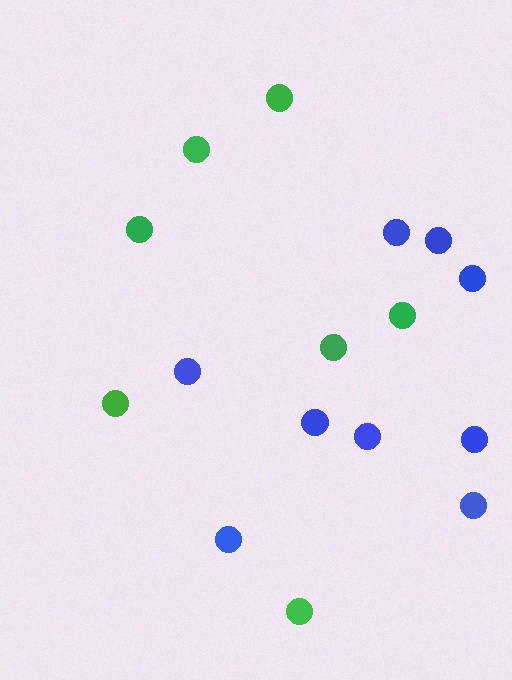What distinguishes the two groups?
There are 2 groups: one group of green circles (7) and one group of blue circles (9).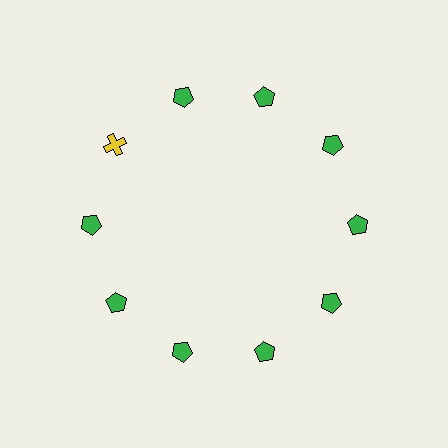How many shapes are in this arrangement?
There are 10 shapes arranged in a ring pattern.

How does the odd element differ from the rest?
It differs in both color (yellow instead of green) and shape (cross instead of pentagon).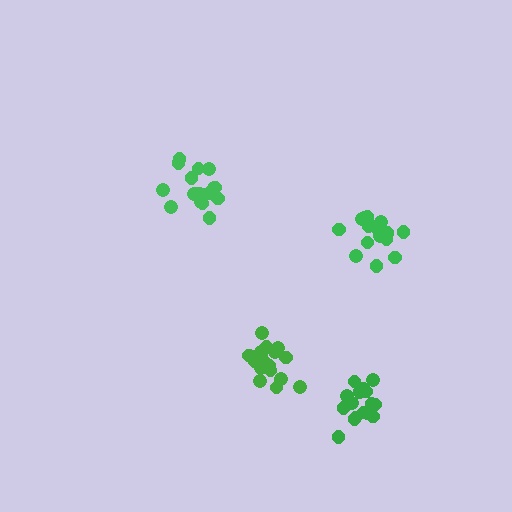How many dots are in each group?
Group 1: 17 dots, Group 2: 16 dots, Group 3: 16 dots, Group 4: 19 dots (68 total).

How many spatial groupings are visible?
There are 4 spatial groupings.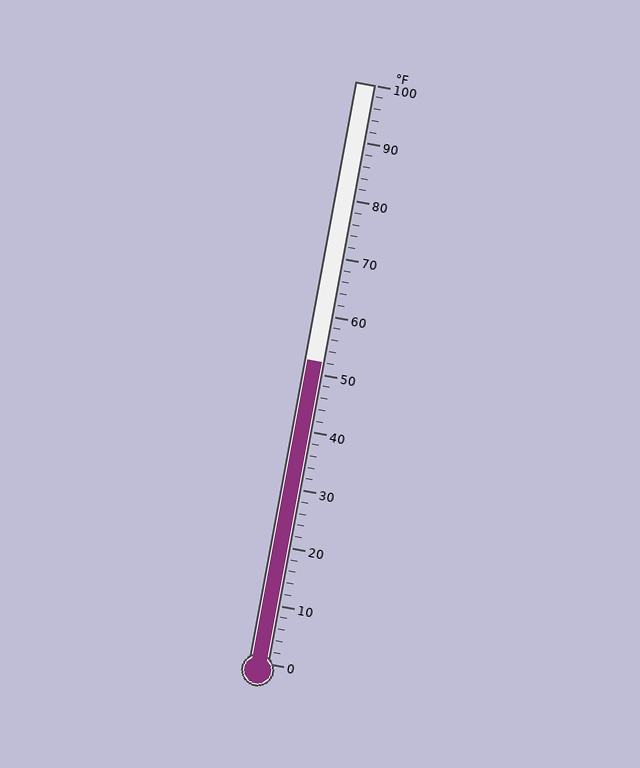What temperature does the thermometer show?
The thermometer shows approximately 52°F.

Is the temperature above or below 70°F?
The temperature is below 70°F.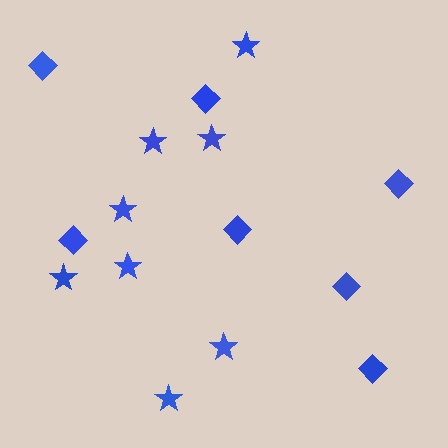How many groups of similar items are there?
There are 2 groups: one group of diamonds (7) and one group of stars (8).